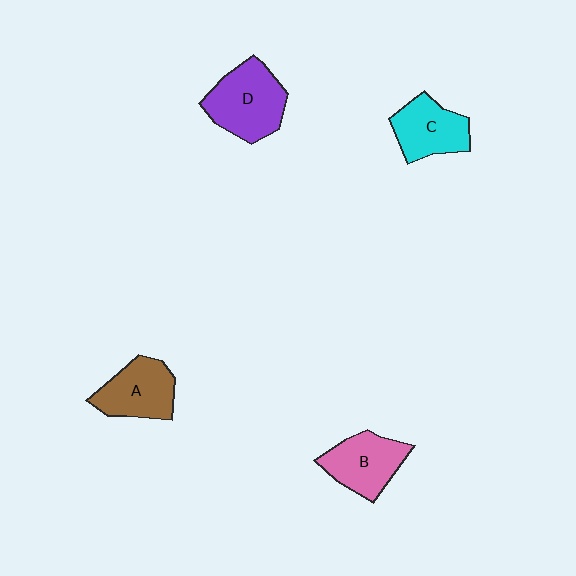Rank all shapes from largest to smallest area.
From largest to smallest: D (purple), B (pink), A (brown), C (cyan).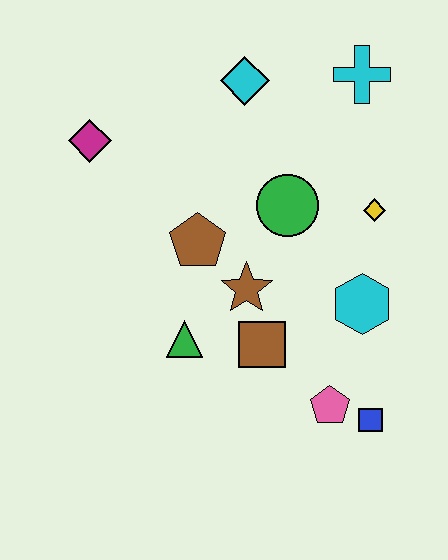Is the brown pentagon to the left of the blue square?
Yes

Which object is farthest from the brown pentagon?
The blue square is farthest from the brown pentagon.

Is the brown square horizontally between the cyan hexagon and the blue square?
No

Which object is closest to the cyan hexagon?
The yellow diamond is closest to the cyan hexagon.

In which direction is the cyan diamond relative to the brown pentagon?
The cyan diamond is above the brown pentagon.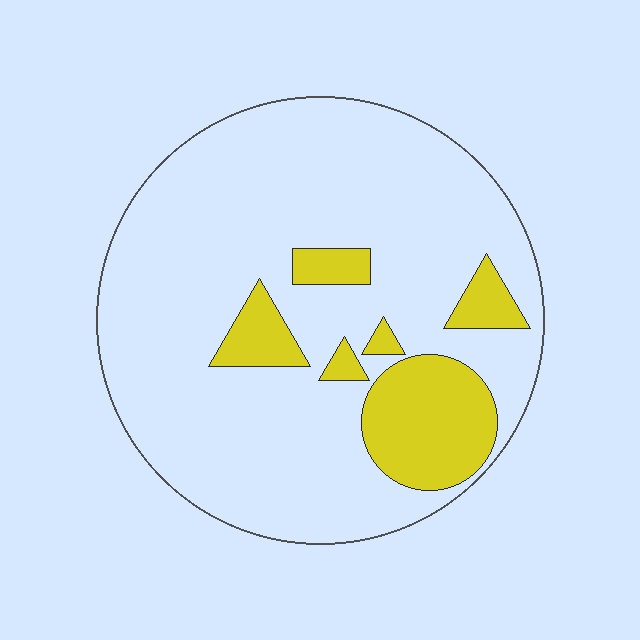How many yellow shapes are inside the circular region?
6.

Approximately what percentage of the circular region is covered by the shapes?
Approximately 20%.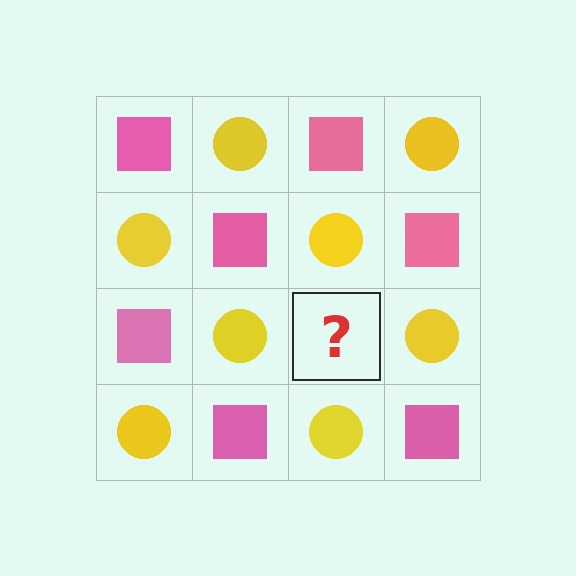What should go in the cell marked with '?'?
The missing cell should contain a pink square.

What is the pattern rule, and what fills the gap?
The rule is that it alternates pink square and yellow circle in a checkerboard pattern. The gap should be filled with a pink square.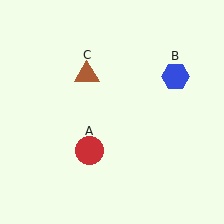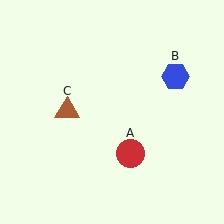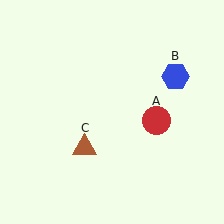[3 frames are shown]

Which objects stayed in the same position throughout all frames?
Blue hexagon (object B) remained stationary.